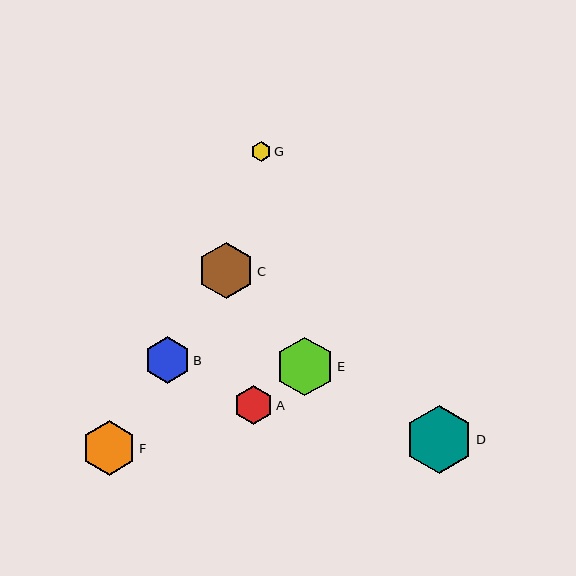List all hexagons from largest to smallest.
From largest to smallest: D, E, C, F, B, A, G.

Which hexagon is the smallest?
Hexagon G is the smallest with a size of approximately 20 pixels.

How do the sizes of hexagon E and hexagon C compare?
Hexagon E and hexagon C are approximately the same size.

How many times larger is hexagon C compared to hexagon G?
Hexagon C is approximately 2.8 times the size of hexagon G.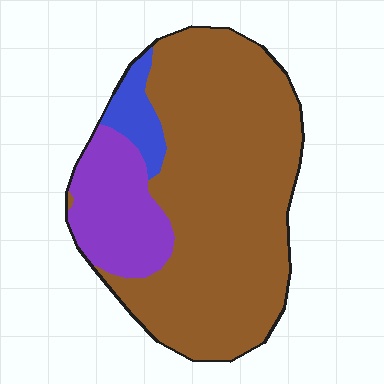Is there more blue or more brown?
Brown.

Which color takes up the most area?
Brown, at roughly 75%.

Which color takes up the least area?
Blue, at roughly 5%.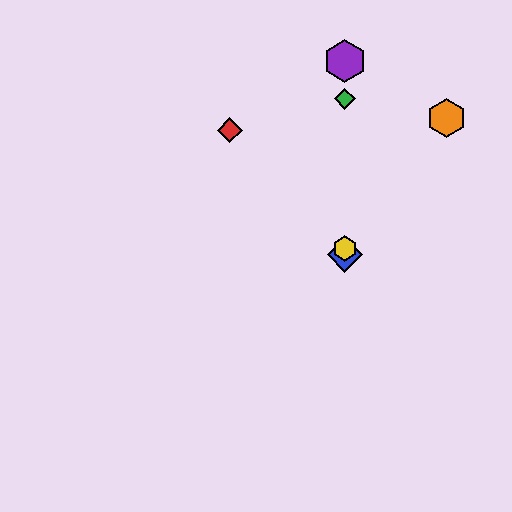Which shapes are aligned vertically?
The blue diamond, the green diamond, the yellow hexagon, the purple hexagon are aligned vertically.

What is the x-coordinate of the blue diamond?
The blue diamond is at x≈345.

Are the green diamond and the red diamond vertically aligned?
No, the green diamond is at x≈345 and the red diamond is at x≈230.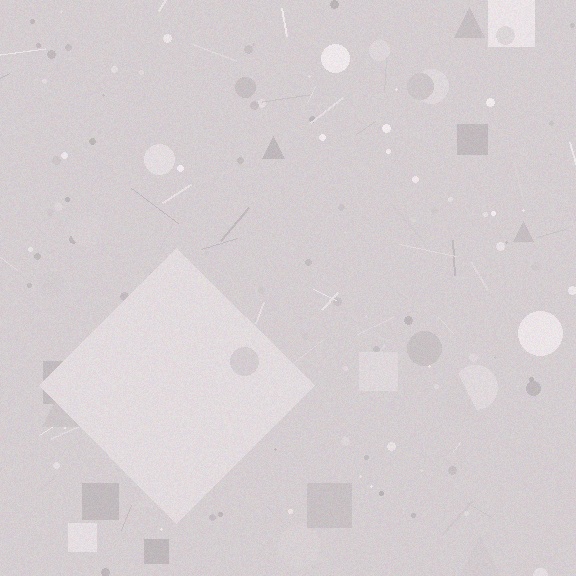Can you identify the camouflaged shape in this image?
The camouflaged shape is a diamond.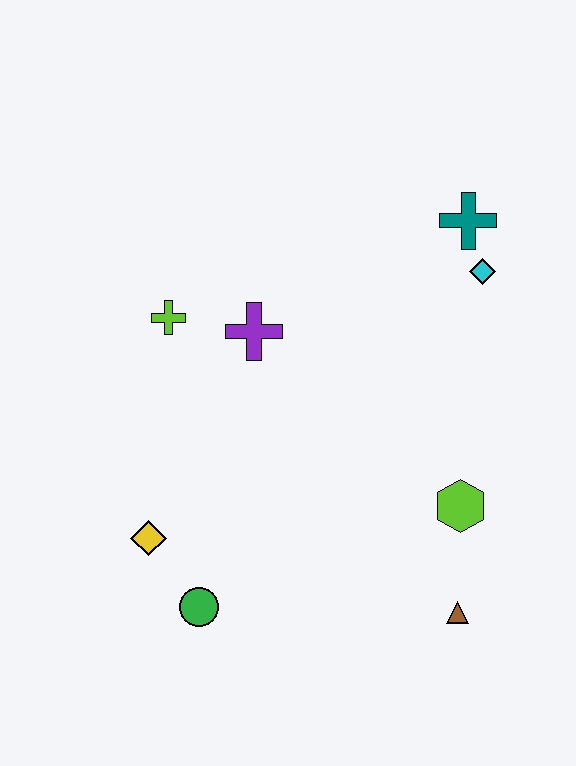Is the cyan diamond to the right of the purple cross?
Yes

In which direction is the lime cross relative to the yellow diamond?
The lime cross is above the yellow diamond.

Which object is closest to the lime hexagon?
The brown triangle is closest to the lime hexagon.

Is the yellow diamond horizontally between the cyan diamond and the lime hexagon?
No